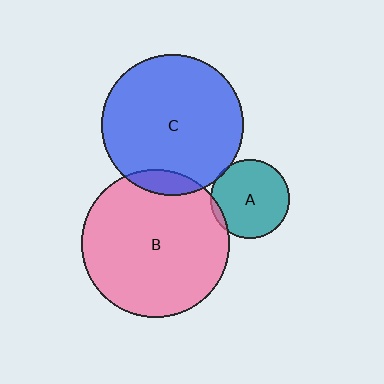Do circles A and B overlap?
Yes.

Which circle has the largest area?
Circle B (pink).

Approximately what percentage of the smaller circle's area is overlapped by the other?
Approximately 5%.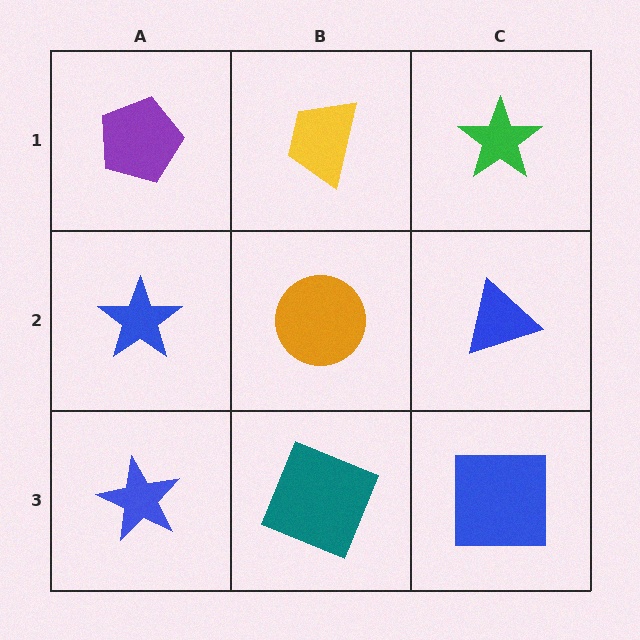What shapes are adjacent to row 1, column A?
A blue star (row 2, column A), a yellow trapezoid (row 1, column B).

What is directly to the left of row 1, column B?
A purple pentagon.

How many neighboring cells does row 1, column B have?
3.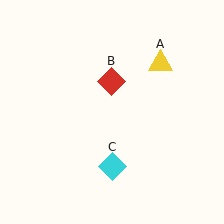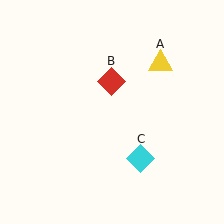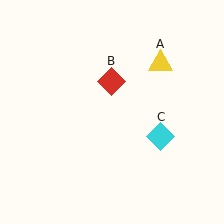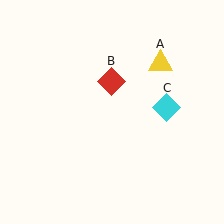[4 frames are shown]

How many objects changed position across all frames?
1 object changed position: cyan diamond (object C).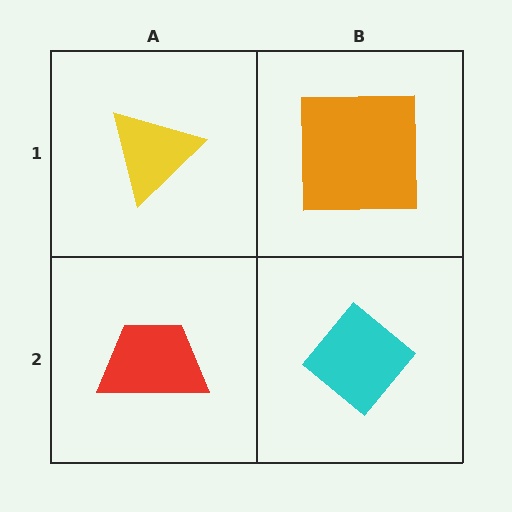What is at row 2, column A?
A red trapezoid.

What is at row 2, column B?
A cyan diamond.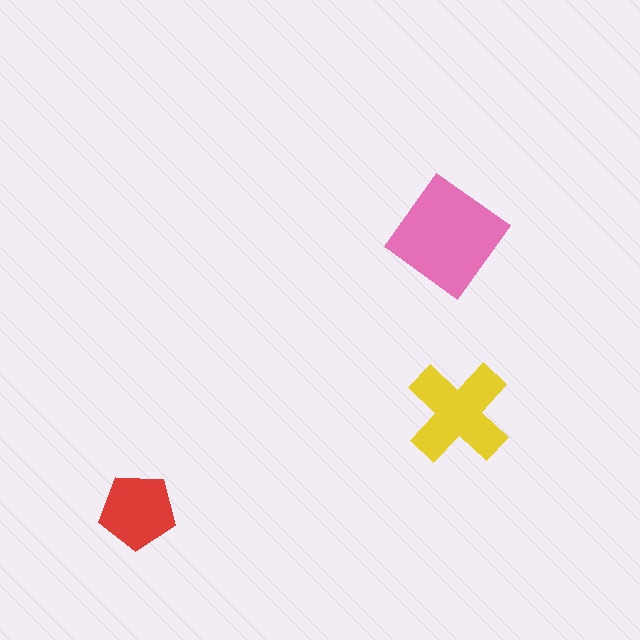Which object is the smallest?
The red pentagon.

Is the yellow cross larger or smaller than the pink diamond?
Smaller.